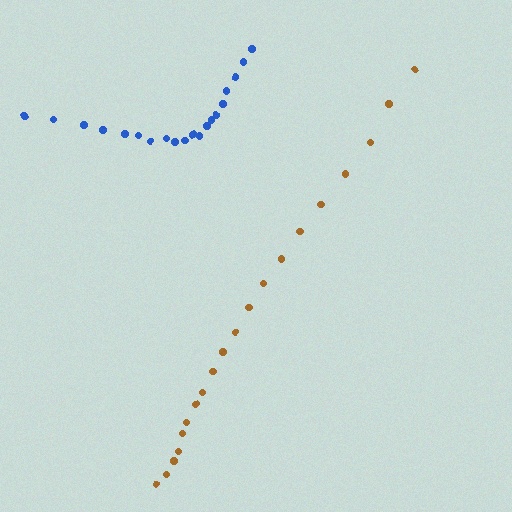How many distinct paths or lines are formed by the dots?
There are 2 distinct paths.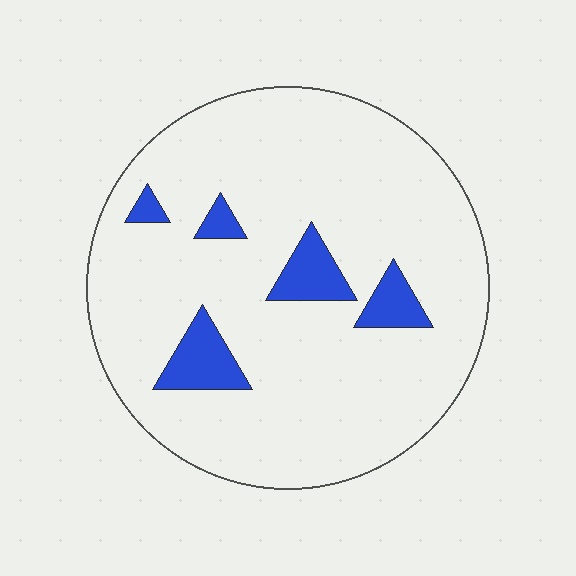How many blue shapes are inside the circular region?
5.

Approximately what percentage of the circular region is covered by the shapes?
Approximately 10%.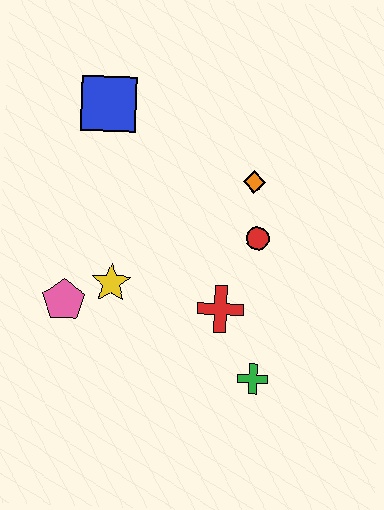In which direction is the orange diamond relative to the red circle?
The orange diamond is above the red circle.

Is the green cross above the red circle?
No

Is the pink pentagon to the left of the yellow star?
Yes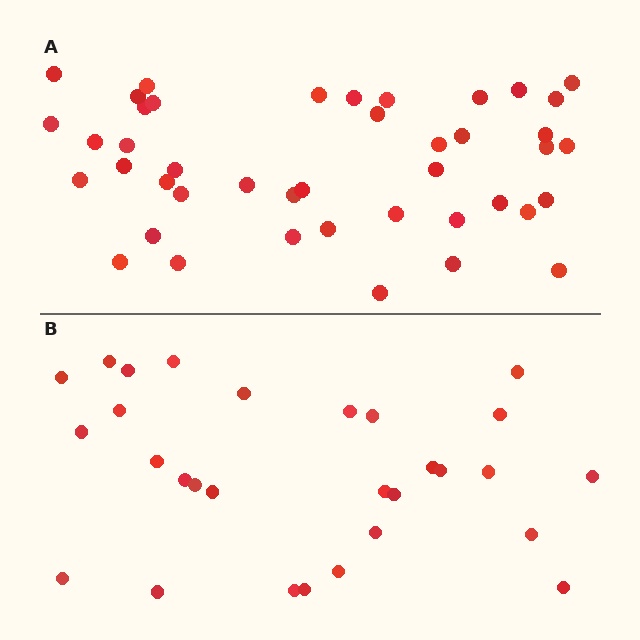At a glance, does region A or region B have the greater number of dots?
Region A (the top region) has more dots.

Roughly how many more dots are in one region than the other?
Region A has approximately 15 more dots than region B.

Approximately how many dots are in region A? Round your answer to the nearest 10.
About 40 dots. (The exact count is 43, which rounds to 40.)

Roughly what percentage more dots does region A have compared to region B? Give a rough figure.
About 50% more.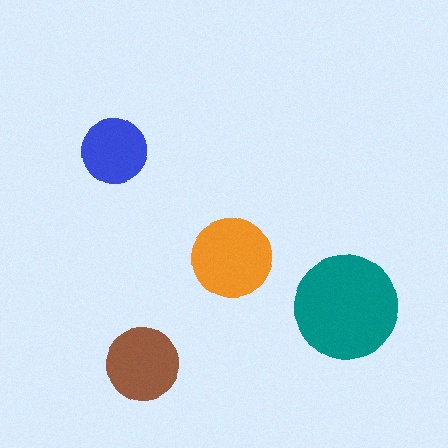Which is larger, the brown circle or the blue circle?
The brown one.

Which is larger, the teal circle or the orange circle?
The teal one.